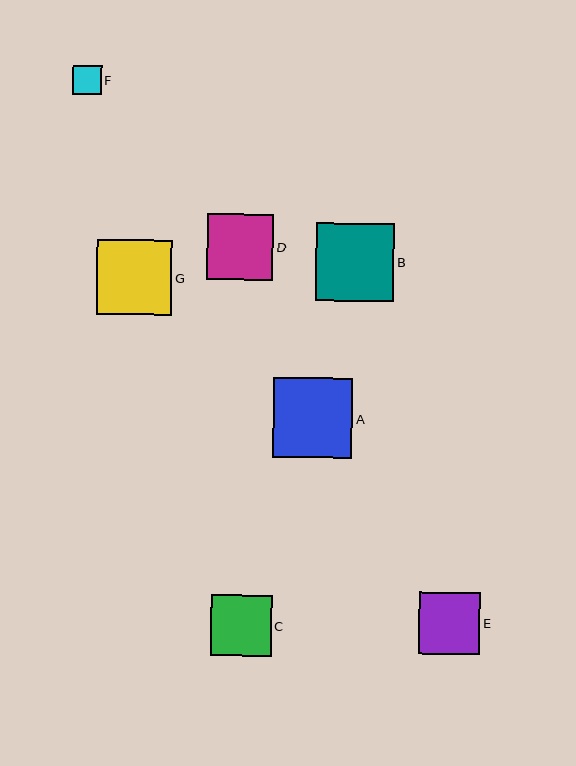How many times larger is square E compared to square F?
Square E is approximately 2.1 times the size of square F.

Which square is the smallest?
Square F is the smallest with a size of approximately 29 pixels.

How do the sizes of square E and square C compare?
Square E and square C are approximately the same size.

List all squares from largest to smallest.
From largest to smallest: A, B, G, D, E, C, F.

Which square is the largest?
Square A is the largest with a size of approximately 79 pixels.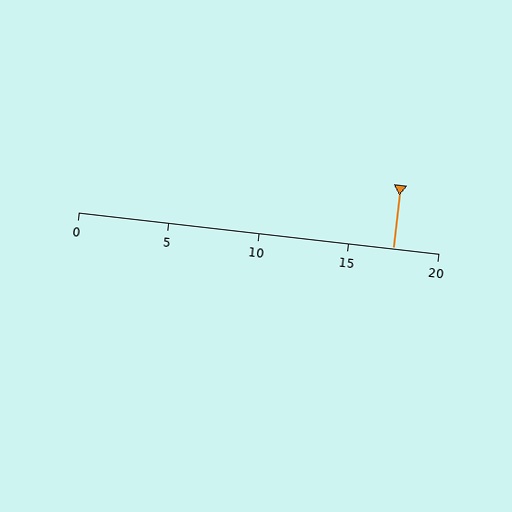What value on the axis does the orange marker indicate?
The marker indicates approximately 17.5.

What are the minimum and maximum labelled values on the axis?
The axis runs from 0 to 20.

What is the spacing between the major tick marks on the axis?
The major ticks are spaced 5 apart.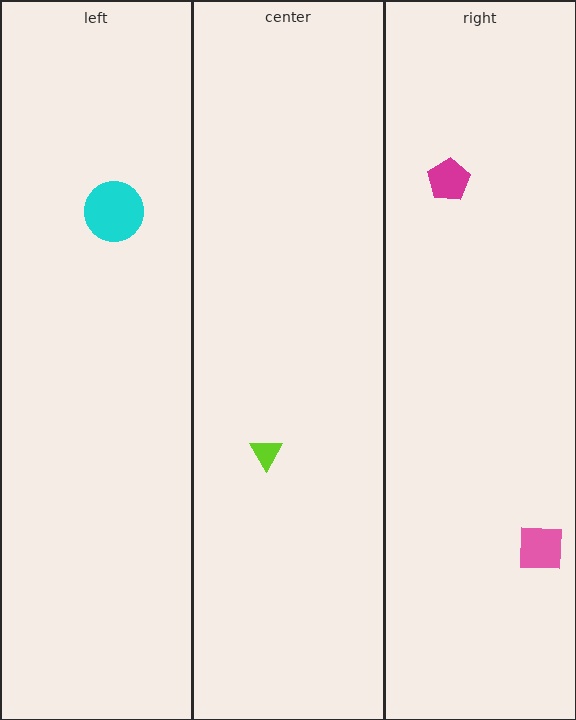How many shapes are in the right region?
2.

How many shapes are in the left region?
1.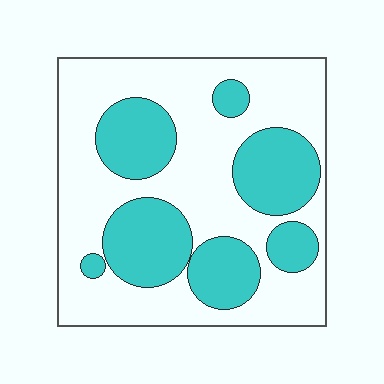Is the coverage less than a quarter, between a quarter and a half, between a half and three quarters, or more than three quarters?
Between a quarter and a half.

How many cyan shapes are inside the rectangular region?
7.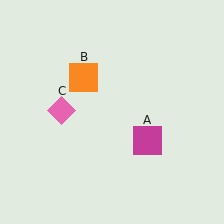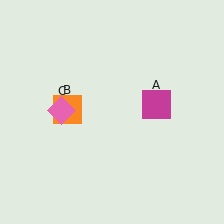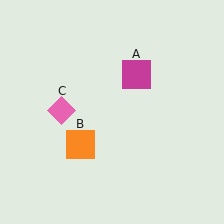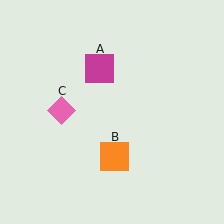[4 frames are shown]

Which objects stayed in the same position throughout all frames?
Pink diamond (object C) remained stationary.